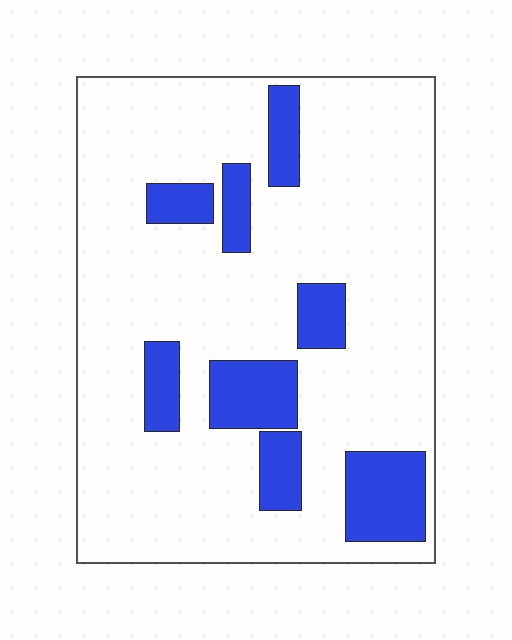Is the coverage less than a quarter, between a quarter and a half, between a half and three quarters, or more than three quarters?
Less than a quarter.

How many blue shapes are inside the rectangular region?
8.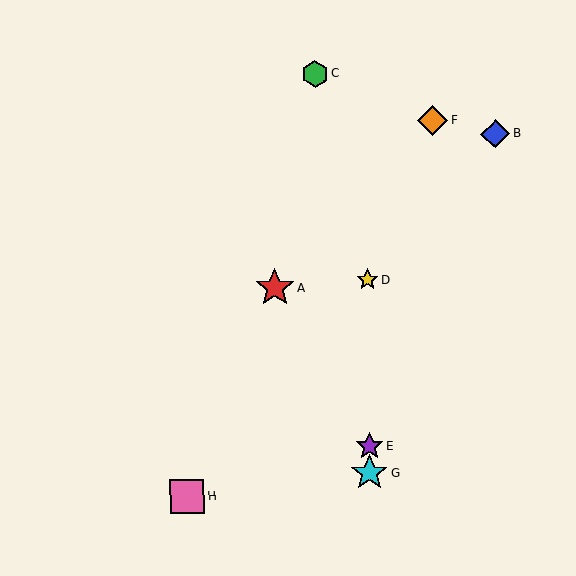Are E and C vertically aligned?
No, E is at x≈369 and C is at x≈315.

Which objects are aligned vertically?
Objects D, E, G are aligned vertically.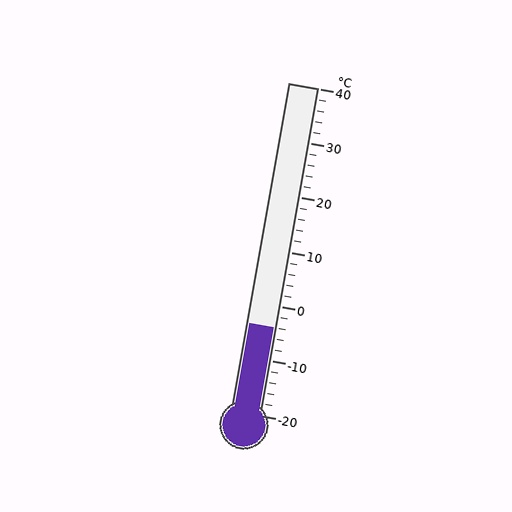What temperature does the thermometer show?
The thermometer shows approximately -4°C.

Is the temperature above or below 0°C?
The temperature is below 0°C.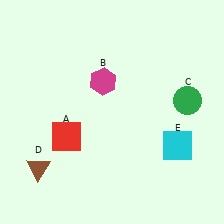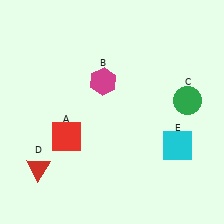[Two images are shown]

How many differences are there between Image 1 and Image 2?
There is 1 difference between the two images.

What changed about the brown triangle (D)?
In Image 1, D is brown. In Image 2, it changed to red.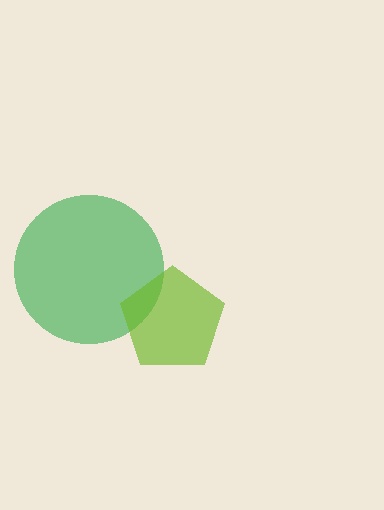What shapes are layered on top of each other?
The layered shapes are: a green circle, a lime pentagon.